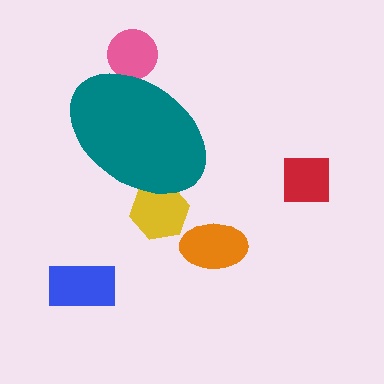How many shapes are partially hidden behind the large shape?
2 shapes are partially hidden.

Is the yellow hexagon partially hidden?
Yes, the yellow hexagon is partially hidden behind the teal ellipse.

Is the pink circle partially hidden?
Yes, the pink circle is partially hidden behind the teal ellipse.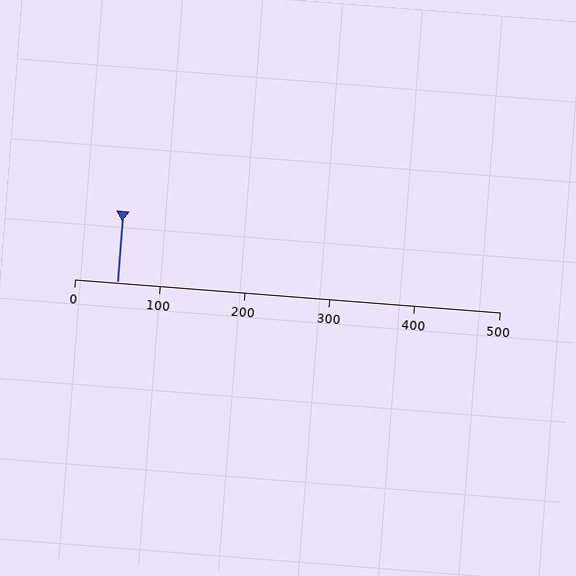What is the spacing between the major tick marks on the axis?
The major ticks are spaced 100 apart.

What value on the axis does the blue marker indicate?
The marker indicates approximately 50.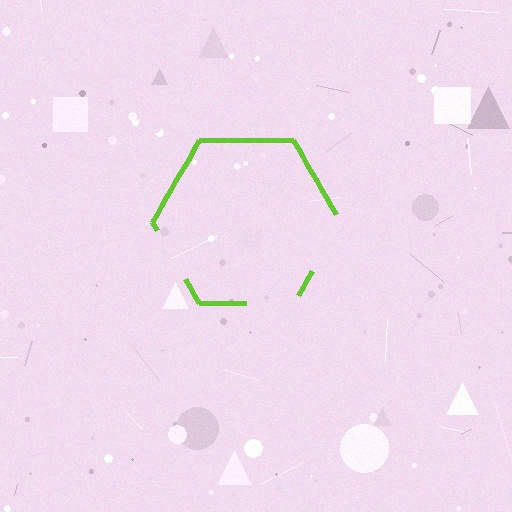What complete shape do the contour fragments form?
The contour fragments form a hexagon.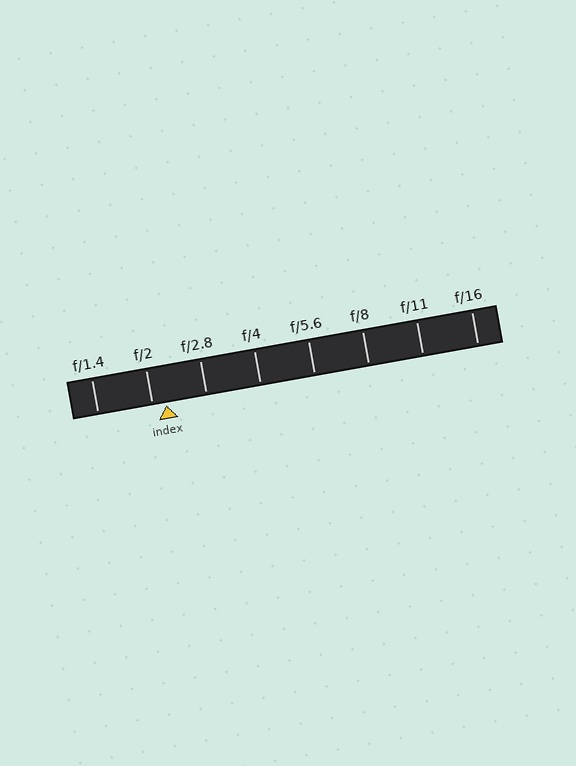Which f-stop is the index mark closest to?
The index mark is closest to f/2.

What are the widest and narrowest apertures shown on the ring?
The widest aperture shown is f/1.4 and the narrowest is f/16.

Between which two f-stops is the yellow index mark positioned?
The index mark is between f/2 and f/2.8.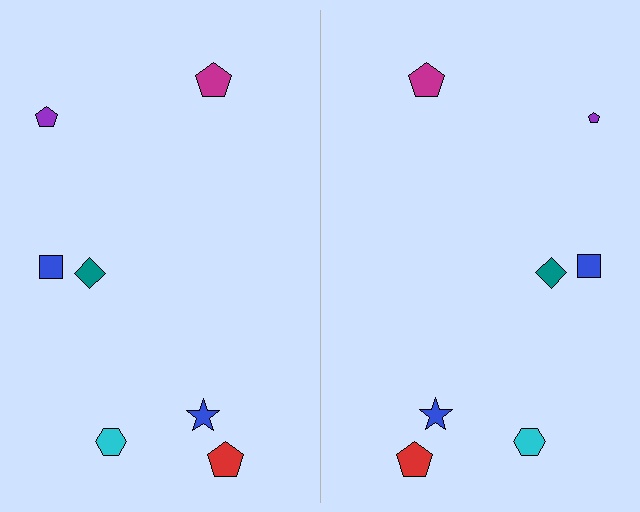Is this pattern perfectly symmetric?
No, the pattern is not perfectly symmetric. The purple pentagon on the right side has a different size than its mirror counterpart.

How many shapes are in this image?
There are 14 shapes in this image.